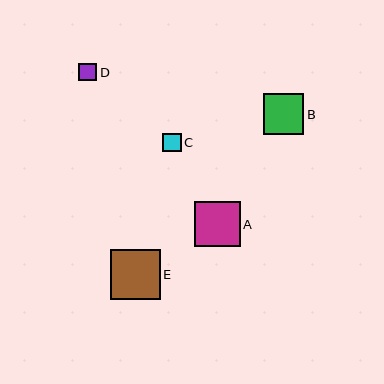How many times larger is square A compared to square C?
Square A is approximately 2.5 times the size of square C.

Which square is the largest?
Square E is the largest with a size of approximately 50 pixels.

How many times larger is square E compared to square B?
Square E is approximately 1.2 times the size of square B.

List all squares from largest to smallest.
From largest to smallest: E, A, B, C, D.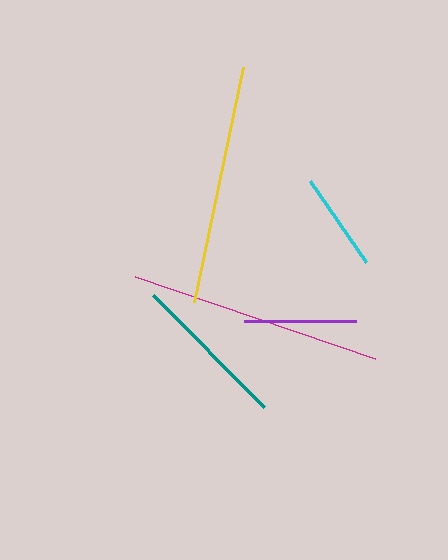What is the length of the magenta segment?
The magenta segment is approximately 254 pixels long.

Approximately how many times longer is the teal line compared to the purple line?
The teal line is approximately 1.4 times the length of the purple line.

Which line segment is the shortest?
The cyan line is the shortest at approximately 99 pixels.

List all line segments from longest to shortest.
From longest to shortest: magenta, yellow, teal, purple, cyan.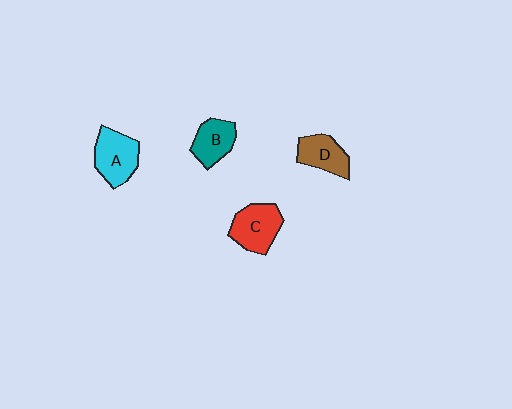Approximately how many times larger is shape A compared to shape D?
Approximately 1.2 times.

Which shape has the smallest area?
Shape B (teal).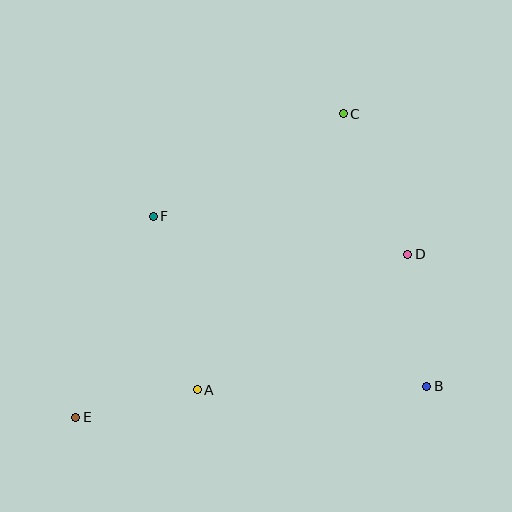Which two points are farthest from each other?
Points C and E are farthest from each other.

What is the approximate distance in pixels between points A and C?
The distance between A and C is approximately 313 pixels.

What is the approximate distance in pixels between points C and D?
The distance between C and D is approximately 155 pixels.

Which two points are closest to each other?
Points A and E are closest to each other.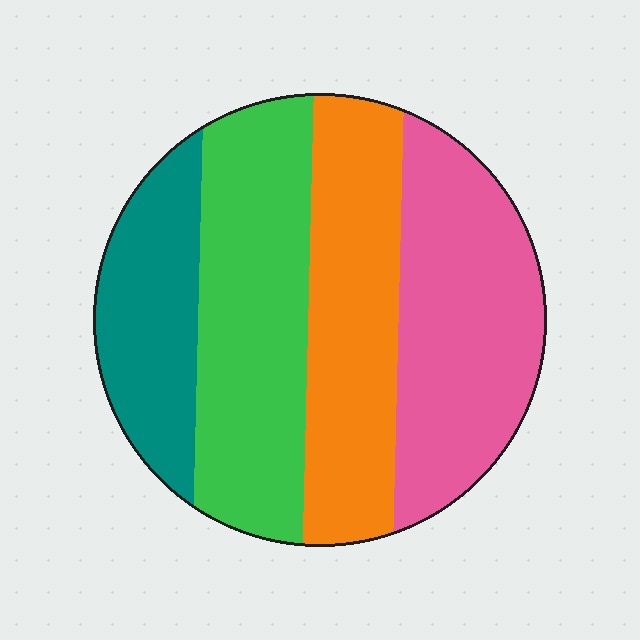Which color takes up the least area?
Teal, at roughly 20%.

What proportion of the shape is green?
Green covers about 30% of the shape.